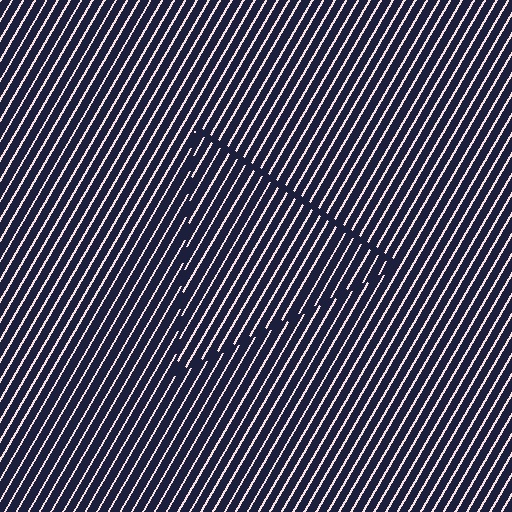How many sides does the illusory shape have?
3 sides — the line-ends trace a triangle.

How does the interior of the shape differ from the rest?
The interior of the shape contains the same grating, shifted by half a period — the contour is defined by the phase discontinuity where line-ends from the inner and outer gratings abut.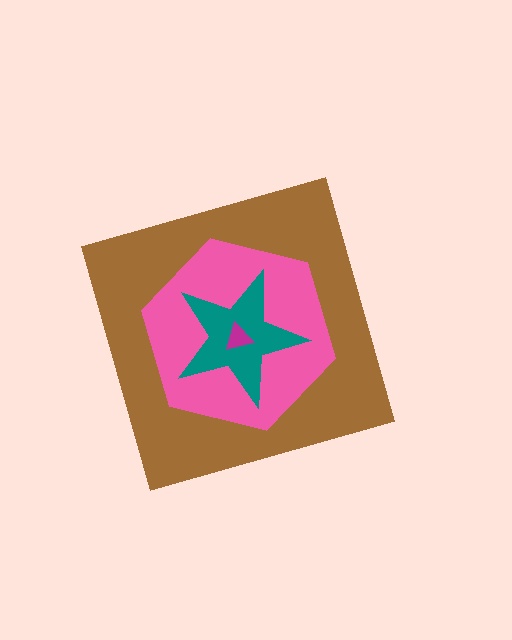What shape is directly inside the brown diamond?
The pink hexagon.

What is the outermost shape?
The brown diamond.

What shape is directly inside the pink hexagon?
The teal star.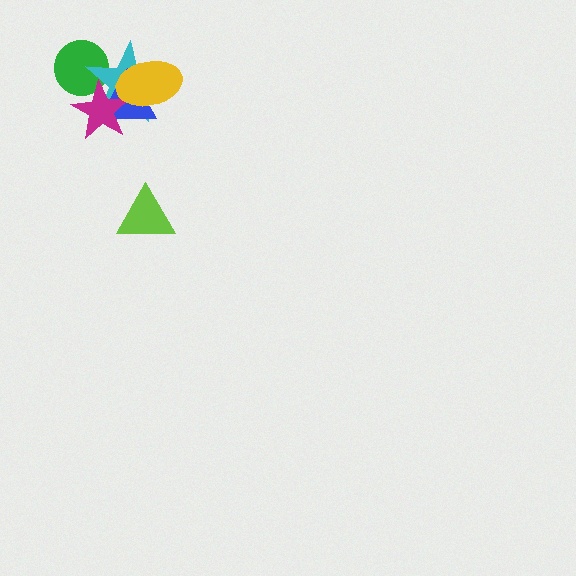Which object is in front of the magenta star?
The yellow ellipse is in front of the magenta star.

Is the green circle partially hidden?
Yes, it is partially covered by another shape.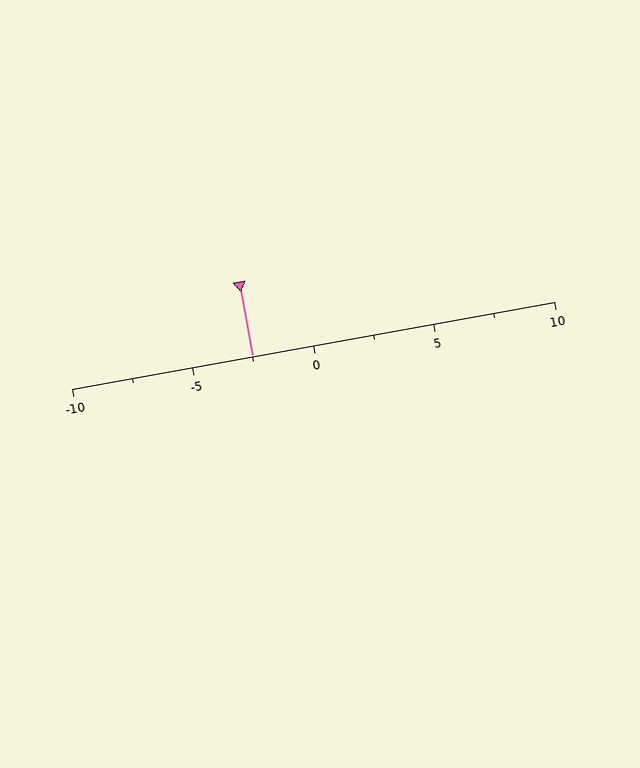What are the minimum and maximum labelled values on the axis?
The axis runs from -10 to 10.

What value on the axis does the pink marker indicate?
The marker indicates approximately -2.5.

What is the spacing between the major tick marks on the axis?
The major ticks are spaced 5 apart.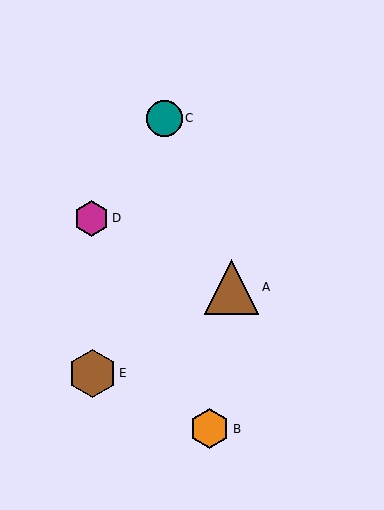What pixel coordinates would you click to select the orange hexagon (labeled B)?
Click at (210, 429) to select the orange hexagon B.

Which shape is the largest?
The brown triangle (labeled A) is the largest.